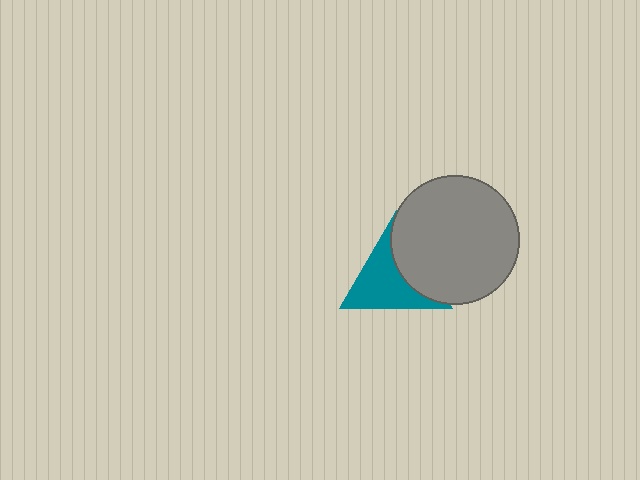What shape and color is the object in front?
The object in front is a gray circle.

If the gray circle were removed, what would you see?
You would see the complete teal triangle.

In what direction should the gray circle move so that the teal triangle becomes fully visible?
The gray circle should move right. That is the shortest direction to clear the overlap and leave the teal triangle fully visible.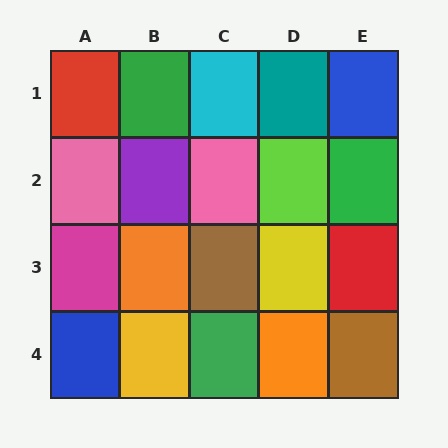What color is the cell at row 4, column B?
Yellow.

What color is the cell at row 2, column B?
Purple.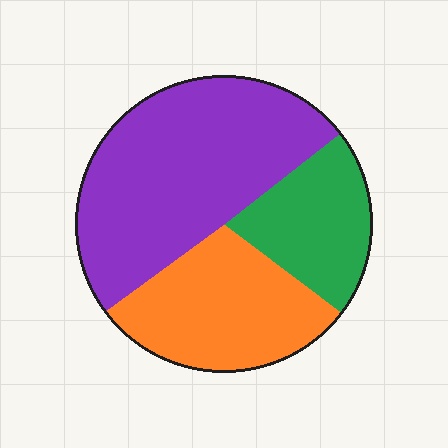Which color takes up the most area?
Purple, at roughly 50%.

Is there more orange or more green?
Orange.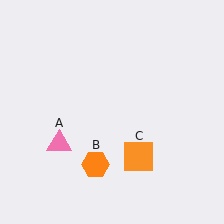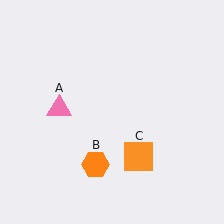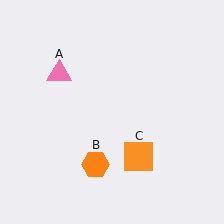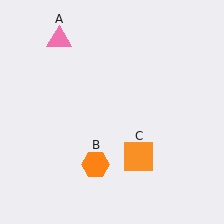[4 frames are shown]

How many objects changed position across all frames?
1 object changed position: pink triangle (object A).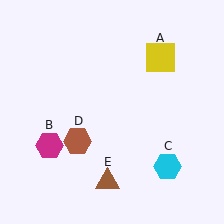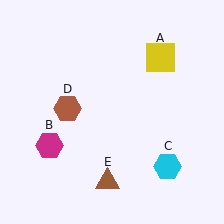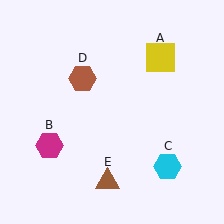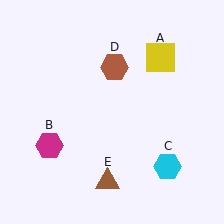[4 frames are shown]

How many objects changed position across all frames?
1 object changed position: brown hexagon (object D).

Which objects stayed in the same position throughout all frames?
Yellow square (object A) and magenta hexagon (object B) and cyan hexagon (object C) and brown triangle (object E) remained stationary.